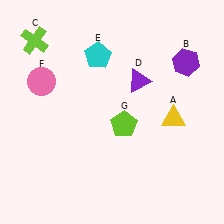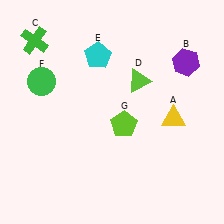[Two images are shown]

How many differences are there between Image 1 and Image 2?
There are 3 differences between the two images.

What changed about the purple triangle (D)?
In Image 1, D is purple. In Image 2, it changed to lime.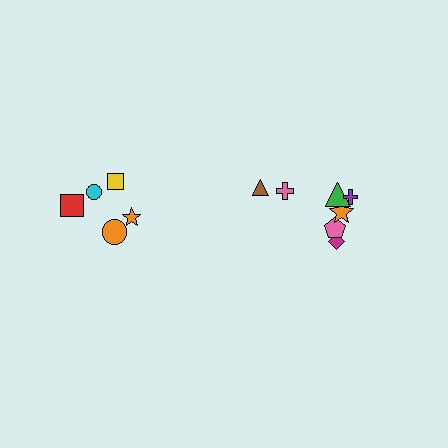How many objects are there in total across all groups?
There are 12 objects.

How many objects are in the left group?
There are 5 objects.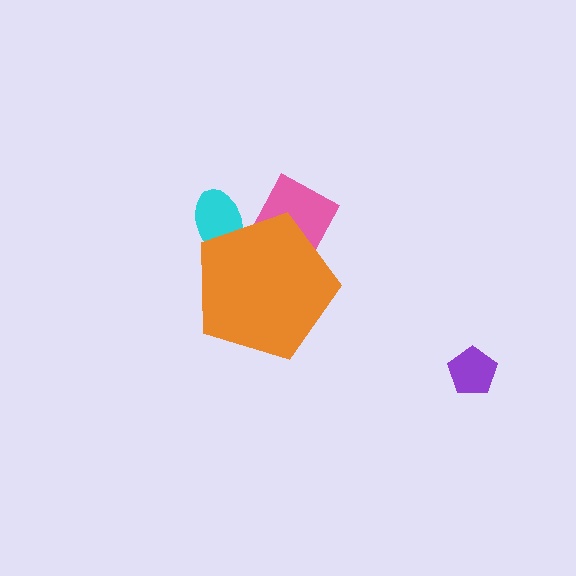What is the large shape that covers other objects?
An orange pentagon.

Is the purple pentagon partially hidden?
No, the purple pentagon is fully visible.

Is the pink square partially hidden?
Yes, the pink square is partially hidden behind the orange pentagon.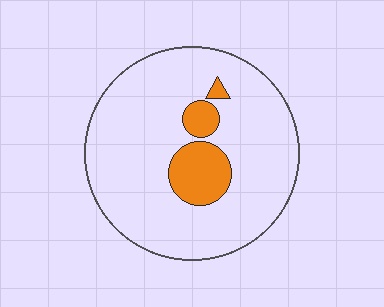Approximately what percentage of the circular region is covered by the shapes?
Approximately 15%.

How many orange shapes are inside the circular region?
3.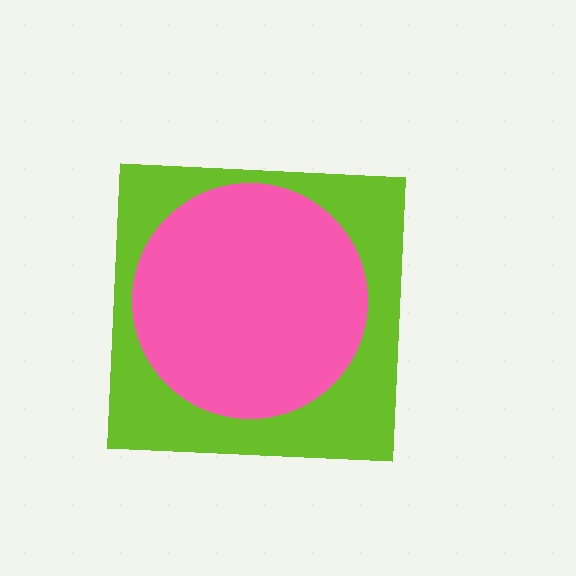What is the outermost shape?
The lime square.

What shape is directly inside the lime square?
The pink circle.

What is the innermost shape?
The pink circle.